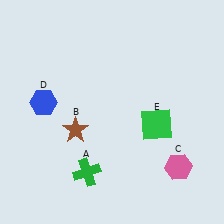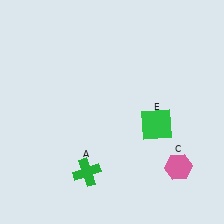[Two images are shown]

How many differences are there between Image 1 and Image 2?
There are 2 differences between the two images.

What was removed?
The brown star (B), the blue hexagon (D) were removed in Image 2.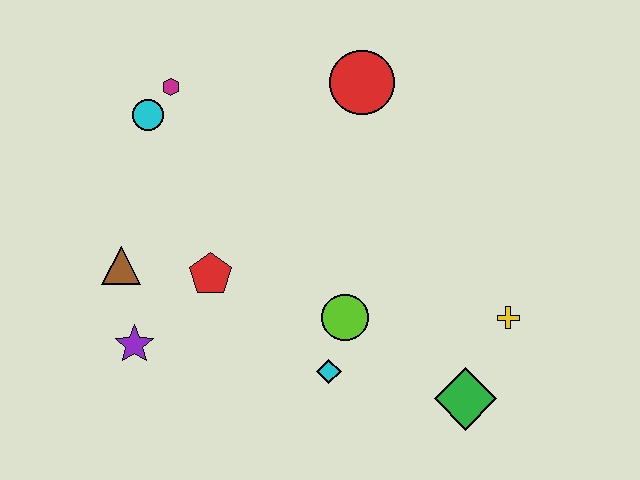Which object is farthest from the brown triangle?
The yellow cross is farthest from the brown triangle.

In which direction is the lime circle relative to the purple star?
The lime circle is to the right of the purple star.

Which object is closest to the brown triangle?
The purple star is closest to the brown triangle.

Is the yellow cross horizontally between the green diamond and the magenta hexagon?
No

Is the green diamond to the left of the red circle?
No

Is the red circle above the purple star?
Yes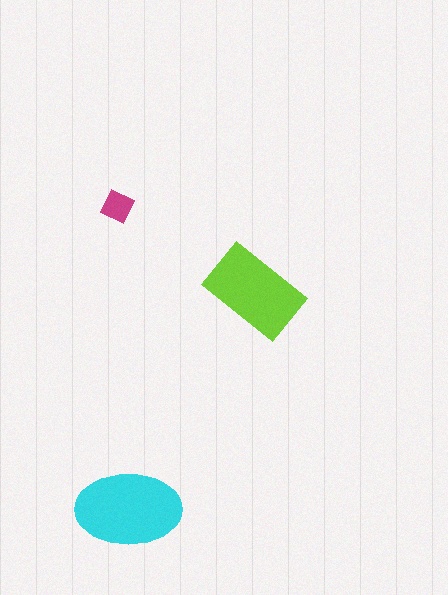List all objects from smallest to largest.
The magenta diamond, the lime rectangle, the cyan ellipse.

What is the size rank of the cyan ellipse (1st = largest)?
1st.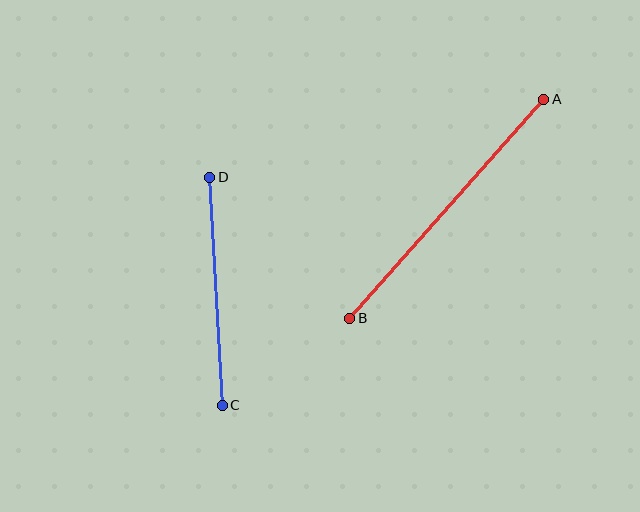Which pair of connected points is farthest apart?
Points A and B are farthest apart.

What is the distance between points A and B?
The distance is approximately 292 pixels.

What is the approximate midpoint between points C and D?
The midpoint is at approximately (216, 291) pixels.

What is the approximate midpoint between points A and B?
The midpoint is at approximately (447, 209) pixels.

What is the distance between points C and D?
The distance is approximately 228 pixels.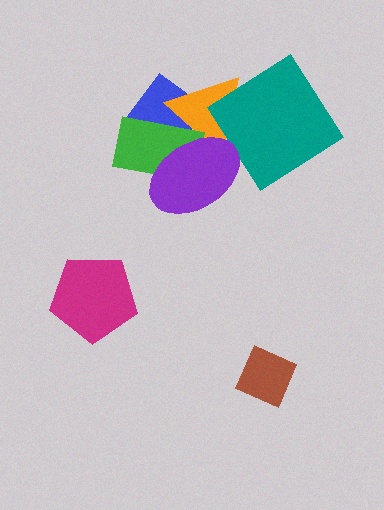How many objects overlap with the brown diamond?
0 objects overlap with the brown diamond.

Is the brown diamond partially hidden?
No, no other shape covers it.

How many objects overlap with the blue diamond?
3 objects overlap with the blue diamond.